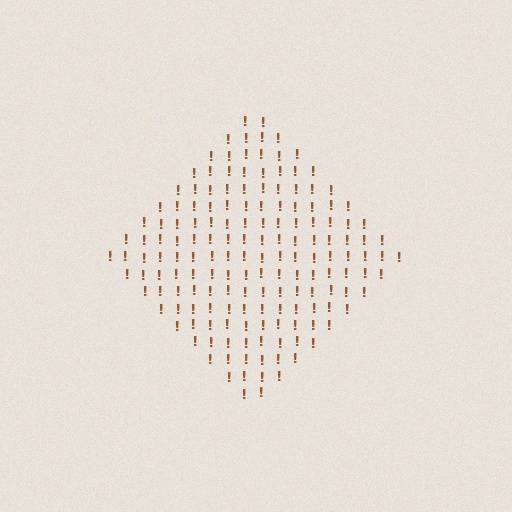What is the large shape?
The large shape is a diamond.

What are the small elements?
The small elements are exclamation marks.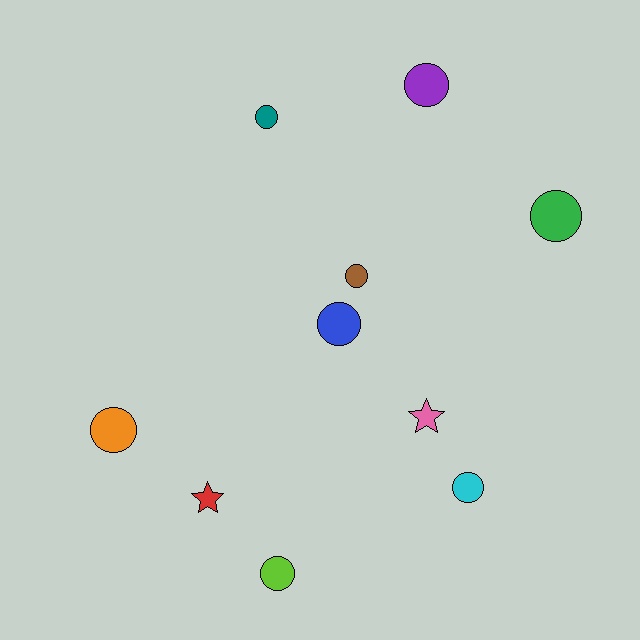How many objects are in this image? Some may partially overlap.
There are 10 objects.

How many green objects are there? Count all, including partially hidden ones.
There is 1 green object.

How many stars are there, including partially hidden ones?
There are 2 stars.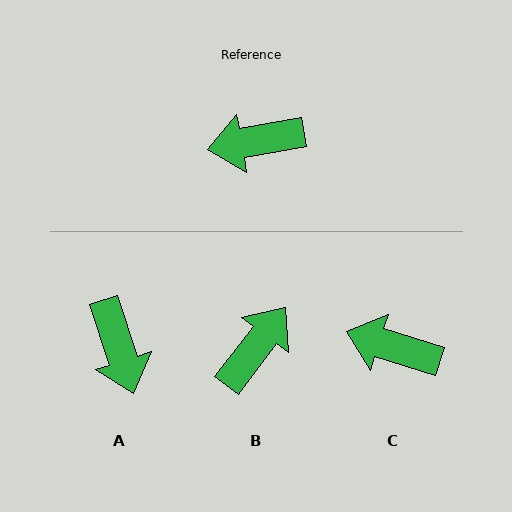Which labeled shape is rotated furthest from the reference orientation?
B, about 137 degrees away.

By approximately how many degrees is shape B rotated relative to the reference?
Approximately 137 degrees clockwise.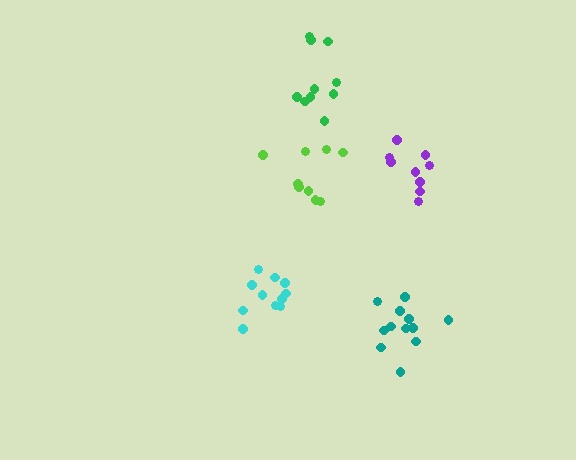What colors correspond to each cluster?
The clusters are colored: purple, cyan, teal, green, lime.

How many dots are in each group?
Group 1: 9 dots, Group 2: 11 dots, Group 3: 12 dots, Group 4: 10 dots, Group 5: 9 dots (51 total).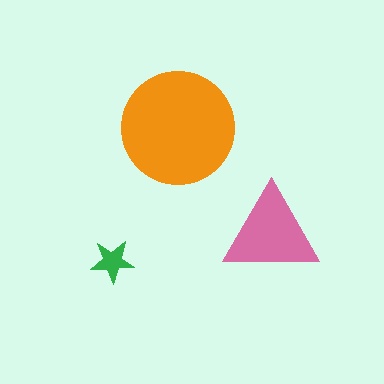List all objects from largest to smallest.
The orange circle, the pink triangle, the green star.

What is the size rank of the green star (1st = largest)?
3rd.